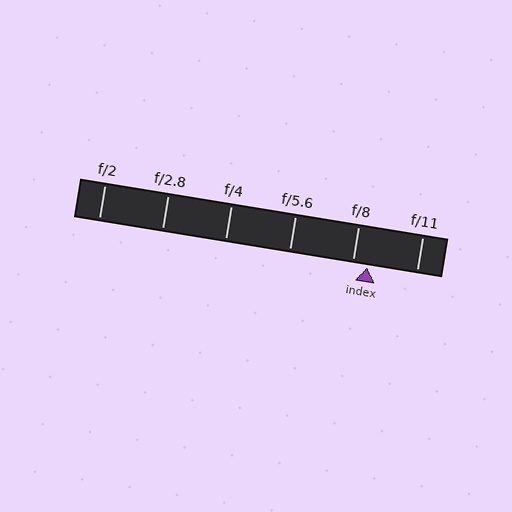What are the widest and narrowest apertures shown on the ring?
The widest aperture shown is f/2 and the narrowest is f/11.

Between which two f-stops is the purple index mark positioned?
The index mark is between f/8 and f/11.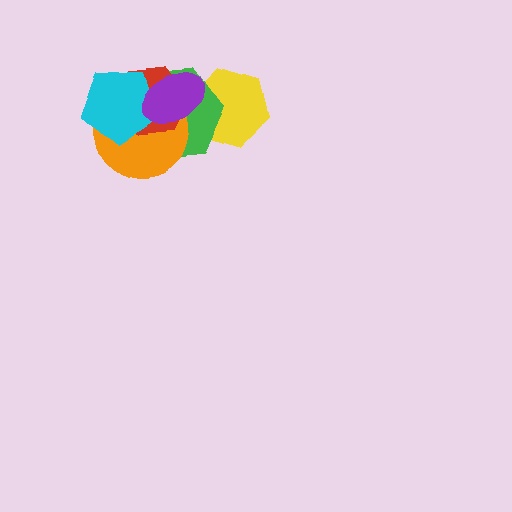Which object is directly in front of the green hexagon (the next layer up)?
The orange circle is directly in front of the green hexagon.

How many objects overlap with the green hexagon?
5 objects overlap with the green hexagon.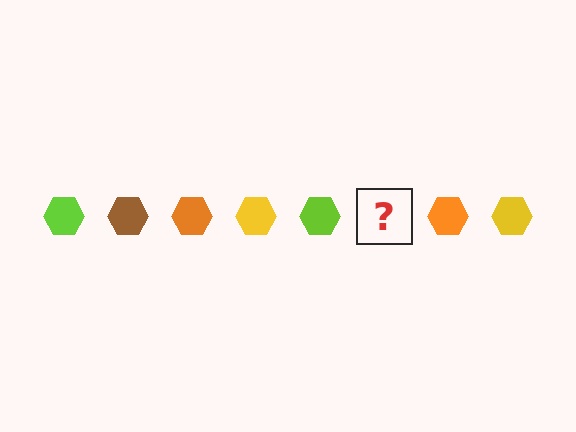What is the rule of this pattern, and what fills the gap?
The rule is that the pattern cycles through lime, brown, orange, yellow hexagons. The gap should be filled with a brown hexagon.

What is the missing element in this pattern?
The missing element is a brown hexagon.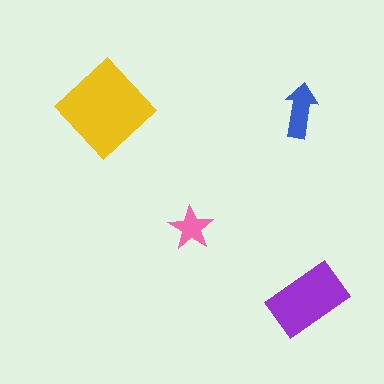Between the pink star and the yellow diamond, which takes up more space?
The yellow diamond.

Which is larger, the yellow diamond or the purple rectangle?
The yellow diamond.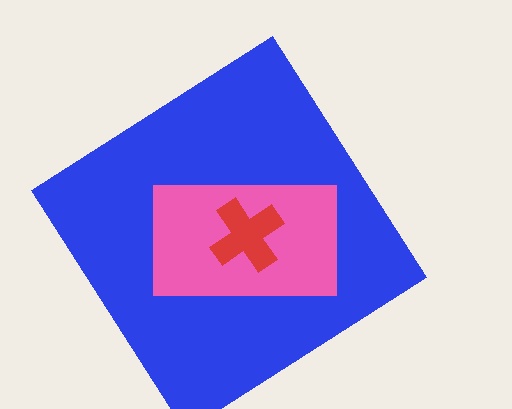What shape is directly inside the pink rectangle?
The red cross.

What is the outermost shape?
The blue diamond.